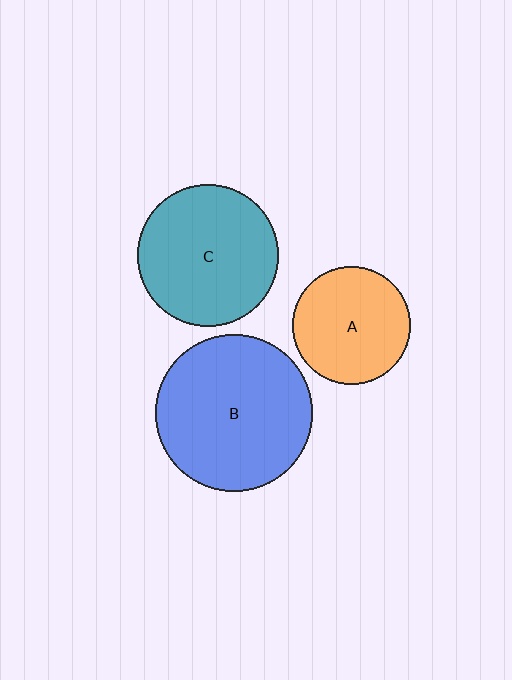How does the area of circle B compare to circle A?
Approximately 1.8 times.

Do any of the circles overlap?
No, none of the circles overlap.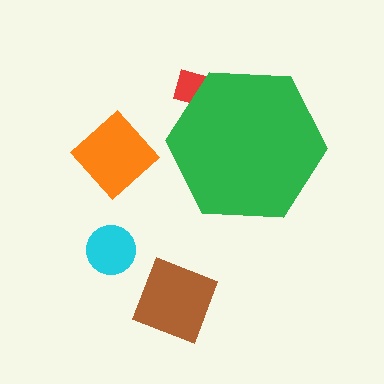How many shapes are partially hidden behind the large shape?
1 shape is partially hidden.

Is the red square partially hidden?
Yes, the red square is partially hidden behind the green hexagon.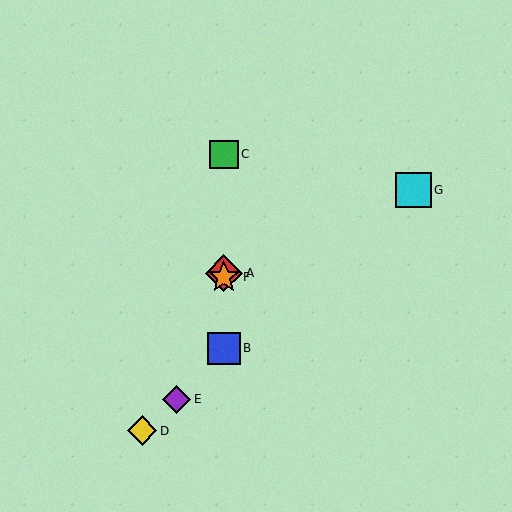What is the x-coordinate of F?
Object F is at x≈224.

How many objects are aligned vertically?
4 objects (A, B, C, F) are aligned vertically.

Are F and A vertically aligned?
Yes, both are at x≈224.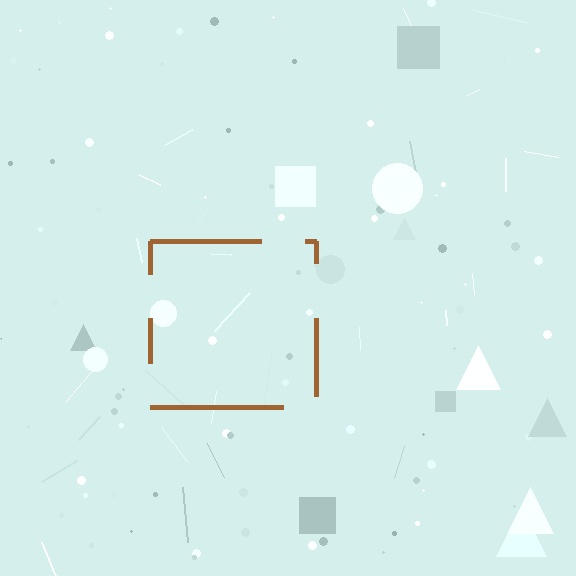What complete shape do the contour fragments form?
The contour fragments form a square.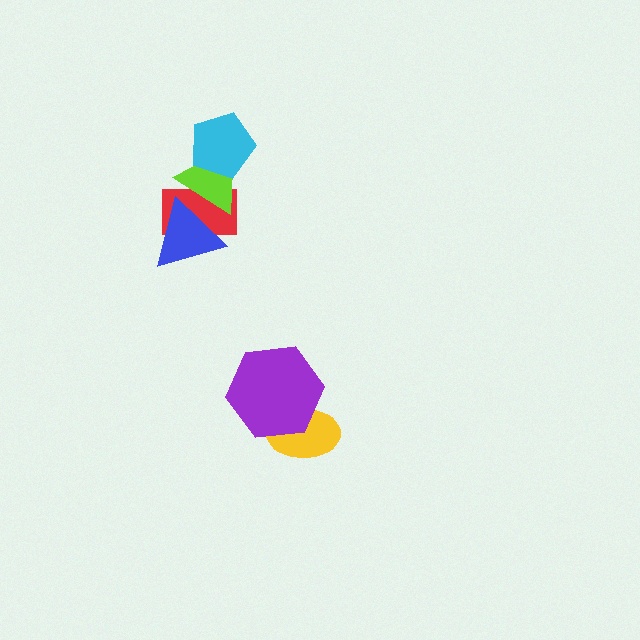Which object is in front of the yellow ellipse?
The purple hexagon is in front of the yellow ellipse.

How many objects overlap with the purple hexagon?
1 object overlaps with the purple hexagon.